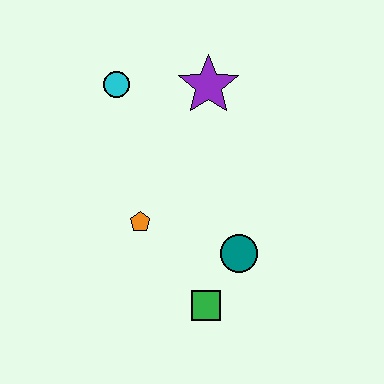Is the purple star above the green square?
Yes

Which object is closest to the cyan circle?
The purple star is closest to the cyan circle.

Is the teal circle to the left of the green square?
No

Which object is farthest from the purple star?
The green square is farthest from the purple star.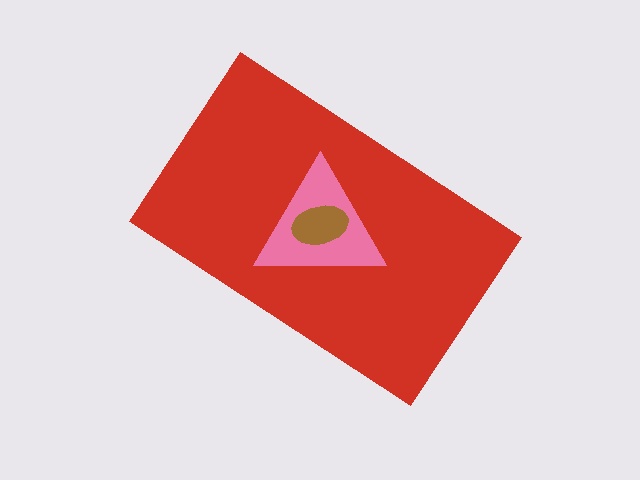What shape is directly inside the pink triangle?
The brown ellipse.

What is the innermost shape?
The brown ellipse.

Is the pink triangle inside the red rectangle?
Yes.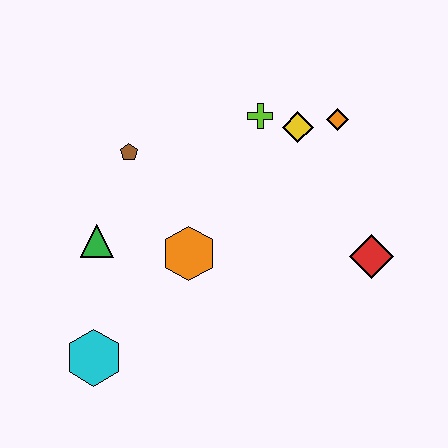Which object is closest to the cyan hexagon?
The green triangle is closest to the cyan hexagon.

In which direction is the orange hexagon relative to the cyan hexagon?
The orange hexagon is above the cyan hexagon.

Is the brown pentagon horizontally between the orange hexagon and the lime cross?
No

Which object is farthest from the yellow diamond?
The cyan hexagon is farthest from the yellow diamond.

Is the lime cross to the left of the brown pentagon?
No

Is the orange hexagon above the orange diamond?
No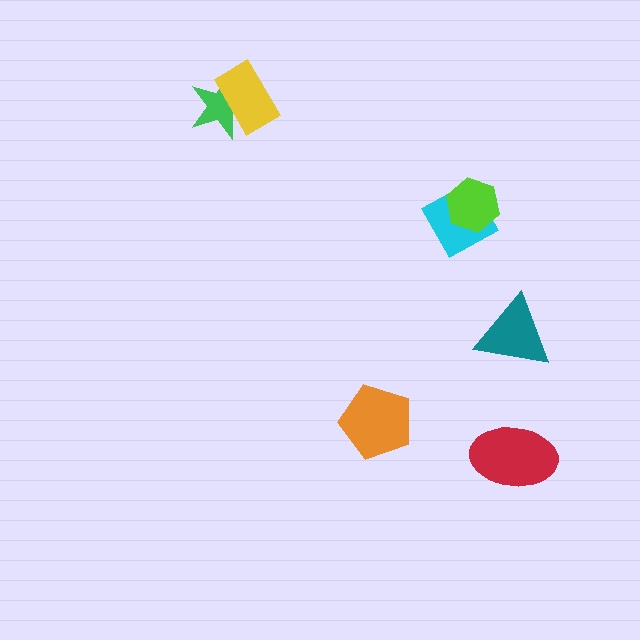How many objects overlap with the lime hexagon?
1 object overlaps with the lime hexagon.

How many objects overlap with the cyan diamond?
1 object overlaps with the cyan diamond.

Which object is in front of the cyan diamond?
The lime hexagon is in front of the cyan diamond.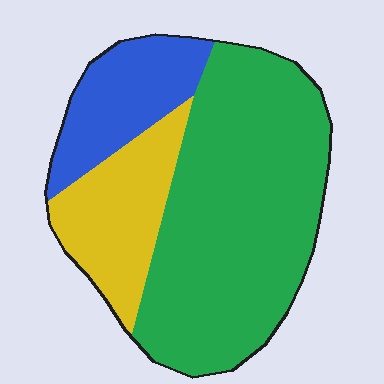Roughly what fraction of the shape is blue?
Blue takes up about one sixth (1/6) of the shape.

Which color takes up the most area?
Green, at roughly 60%.